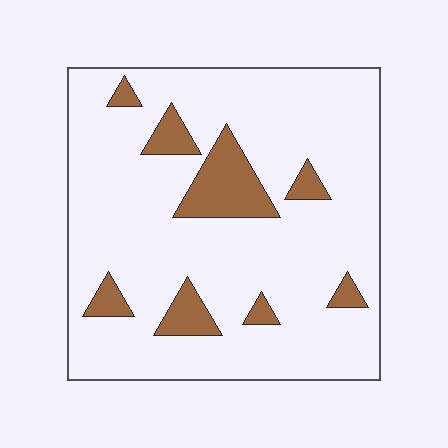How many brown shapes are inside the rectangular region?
8.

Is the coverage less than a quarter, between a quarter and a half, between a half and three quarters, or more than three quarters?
Less than a quarter.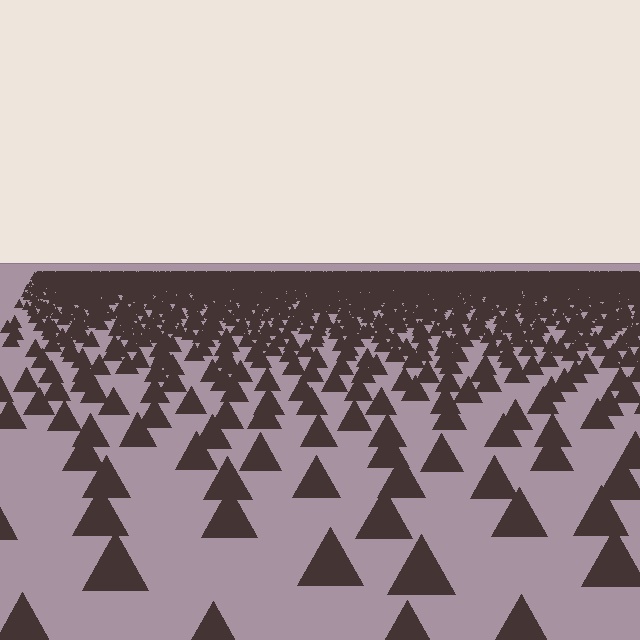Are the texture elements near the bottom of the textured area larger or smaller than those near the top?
Larger. Near the bottom, elements are closer to the viewer and appear at a bigger on-screen size.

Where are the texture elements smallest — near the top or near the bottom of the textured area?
Near the top.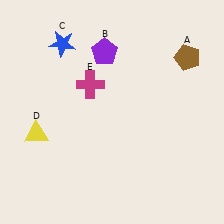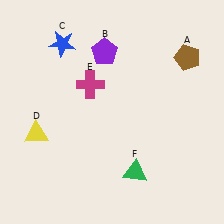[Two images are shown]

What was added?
A green triangle (F) was added in Image 2.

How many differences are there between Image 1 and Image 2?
There is 1 difference between the two images.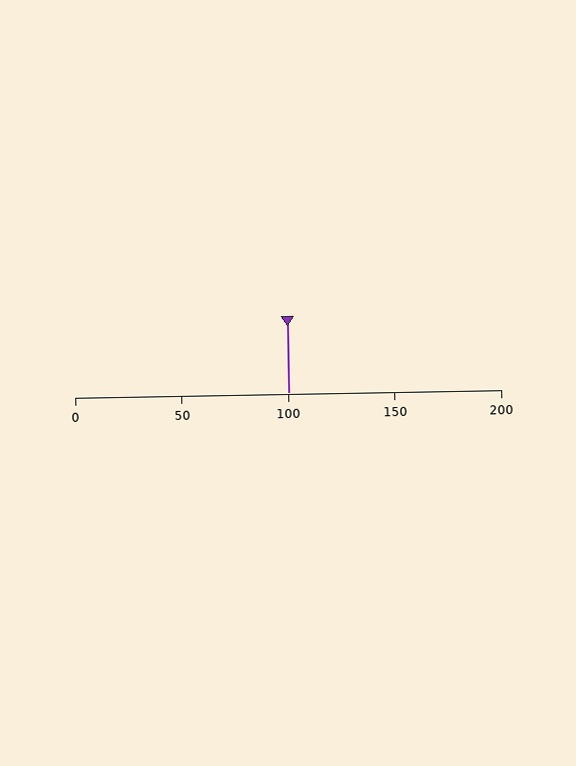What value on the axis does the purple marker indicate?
The marker indicates approximately 100.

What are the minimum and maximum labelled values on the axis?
The axis runs from 0 to 200.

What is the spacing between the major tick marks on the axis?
The major ticks are spaced 50 apart.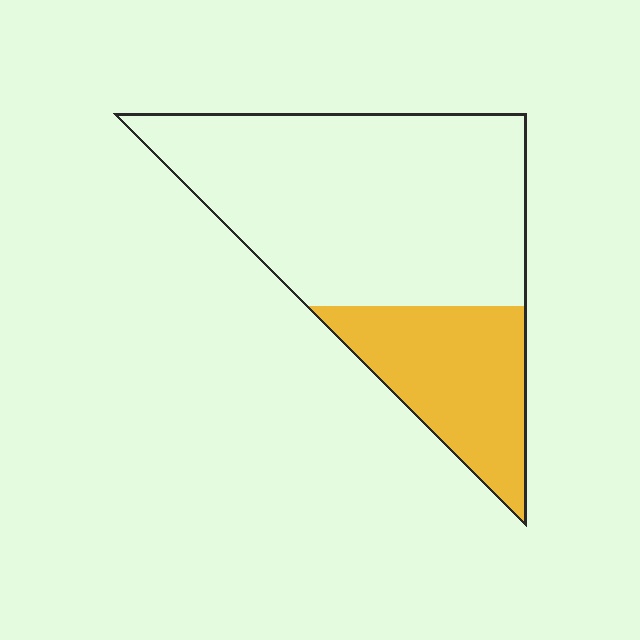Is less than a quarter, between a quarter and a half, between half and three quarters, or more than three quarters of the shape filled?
Between a quarter and a half.